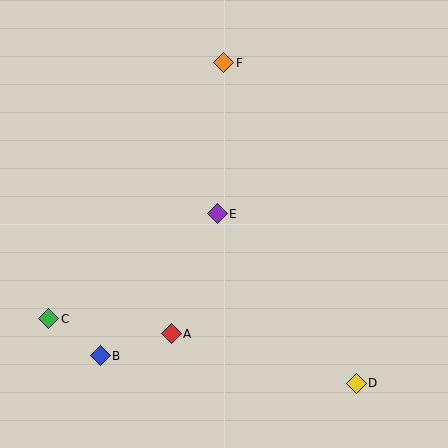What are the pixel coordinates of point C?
Point C is at (49, 319).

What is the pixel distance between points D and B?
The distance between D and B is 257 pixels.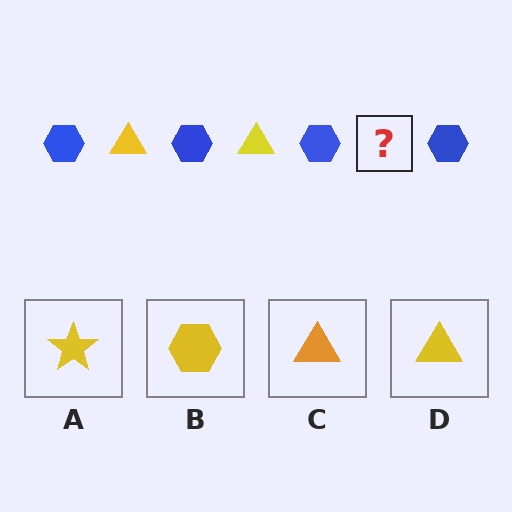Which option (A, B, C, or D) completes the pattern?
D.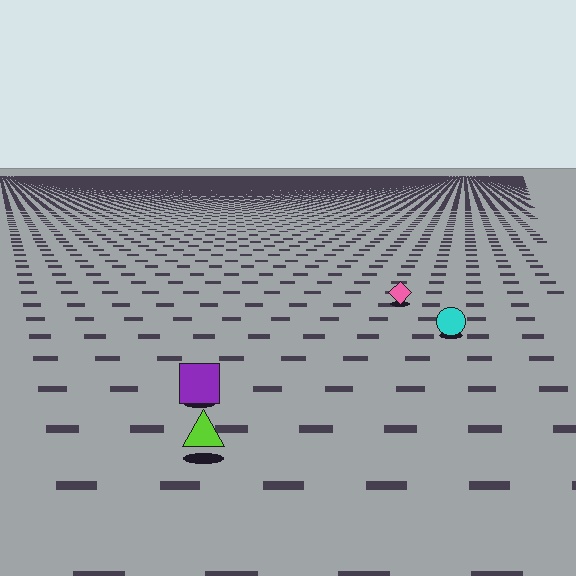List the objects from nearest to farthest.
From nearest to farthest: the lime triangle, the purple square, the cyan circle, the pink diamond.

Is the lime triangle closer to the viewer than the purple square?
Yes. The lime triangle is closer — you can tell from the texture gradient: the ground texture is coarser near it.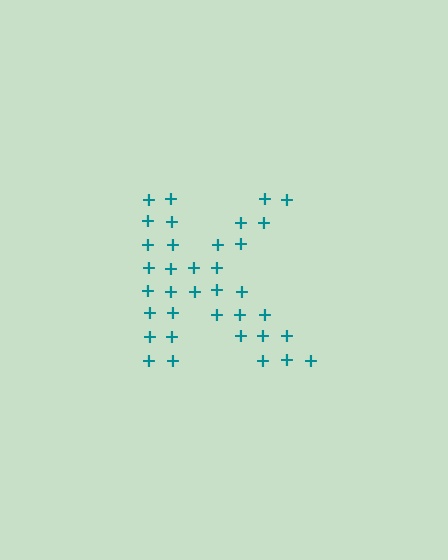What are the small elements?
The small elements are plus signs.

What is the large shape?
The large shape is the letter K.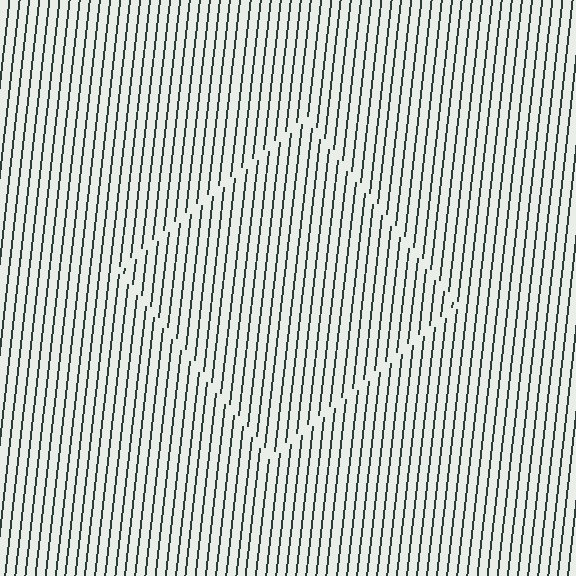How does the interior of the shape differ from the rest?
The interior of the shape contains the same grating, shifted by half a period — the contour is defined by the phase discontinuity where line-ends from the inner and outer gratings abut.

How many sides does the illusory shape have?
4 sides — the line-ends trace a square.